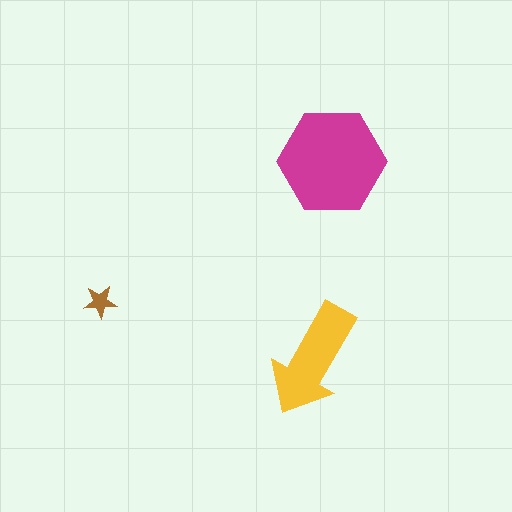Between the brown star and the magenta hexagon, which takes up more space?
The magenta hexagon.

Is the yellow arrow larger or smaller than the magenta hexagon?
Smaller.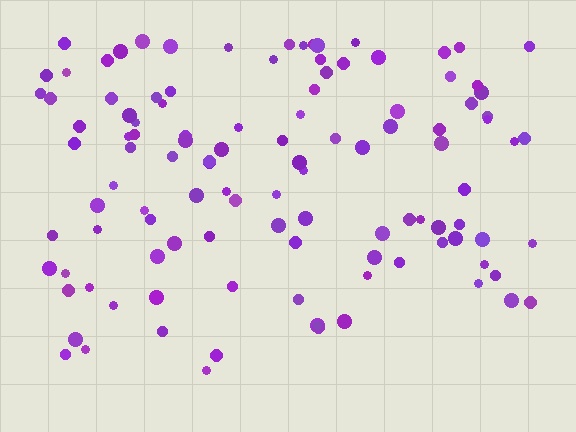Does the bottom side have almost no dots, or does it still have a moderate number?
Still a moderate number, just noticeably fewer than the top.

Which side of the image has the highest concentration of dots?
The top.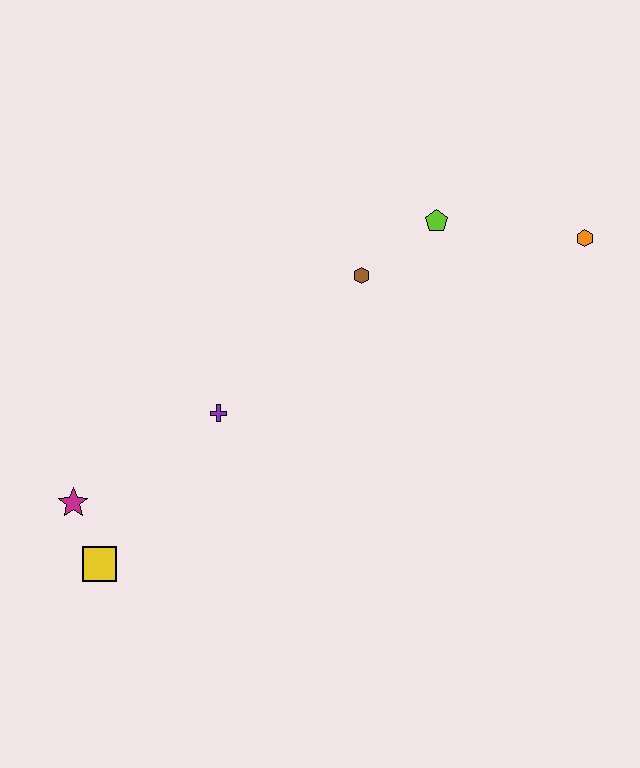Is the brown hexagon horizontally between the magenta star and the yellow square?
No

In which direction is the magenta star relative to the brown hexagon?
The magenta star is to the left of the brown hexagon.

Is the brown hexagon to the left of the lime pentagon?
Yes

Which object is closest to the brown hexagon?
The lime pentagon is closest to the brown hexagon.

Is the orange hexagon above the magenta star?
Yes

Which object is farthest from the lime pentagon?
The yellow square is farthest from the lime pentagon.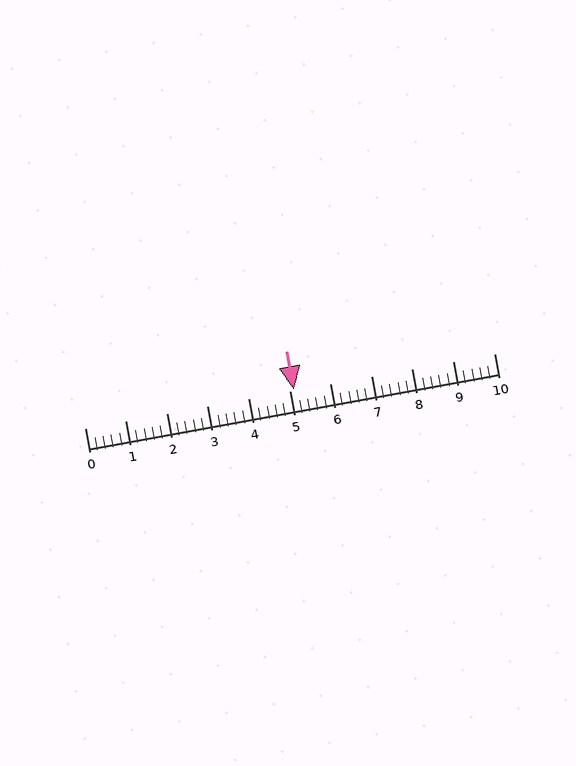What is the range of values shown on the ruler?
The ruler shows values from 0 to 10.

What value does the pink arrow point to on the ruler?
The pink arrow points to approximately 5.1.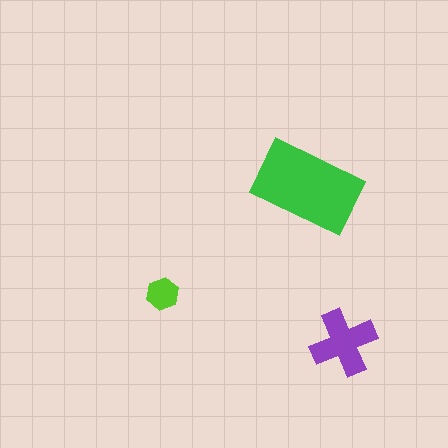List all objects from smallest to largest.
The lime hexagon, the purple cross, the green rectangle.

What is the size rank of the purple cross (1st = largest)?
2nd.